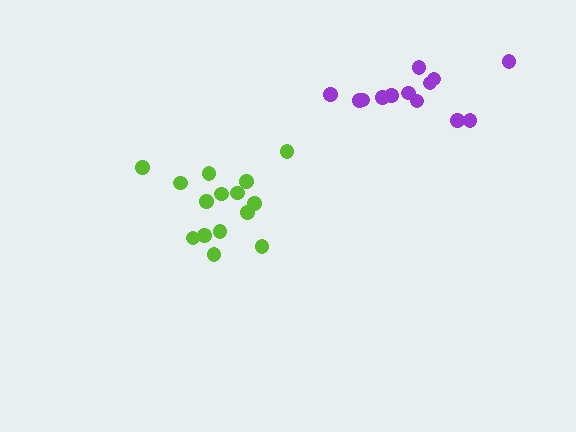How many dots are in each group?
Group 1: 13 dots, Group 2: 15 dots (28 total).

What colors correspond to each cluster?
The clusters are colored: purple, lime.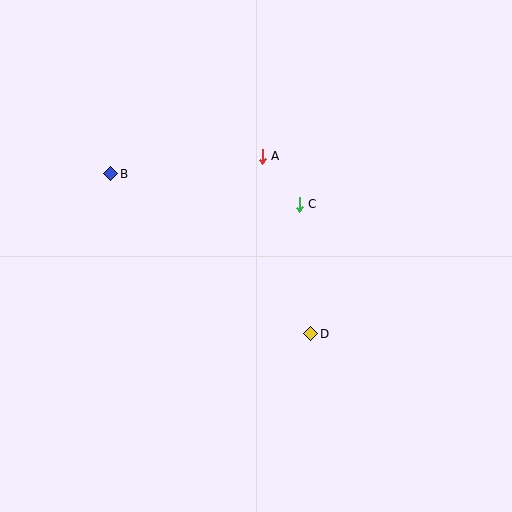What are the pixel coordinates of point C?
Point C is at (299, 204).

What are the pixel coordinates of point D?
Point D is at (311, 334).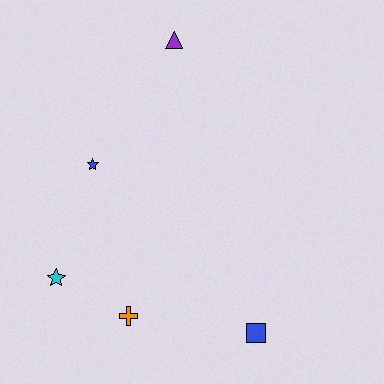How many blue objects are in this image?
There are 2 blue objects.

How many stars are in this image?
There are 2 stars.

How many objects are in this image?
There are 5 objects.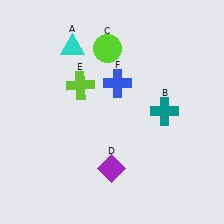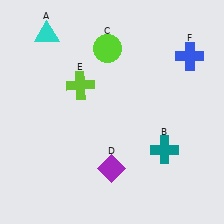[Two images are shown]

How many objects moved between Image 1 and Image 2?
3 objects moved between the two images.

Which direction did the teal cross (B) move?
The teal cross (B) moved down.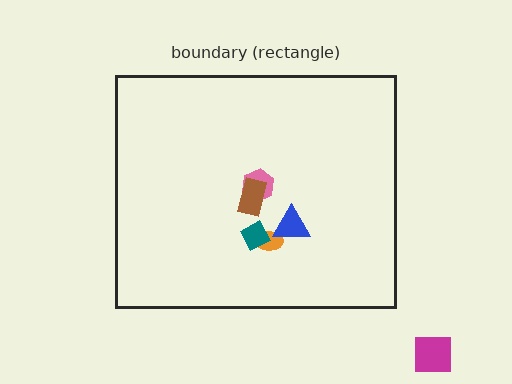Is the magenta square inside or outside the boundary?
Outside.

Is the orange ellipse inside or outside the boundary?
Inside.